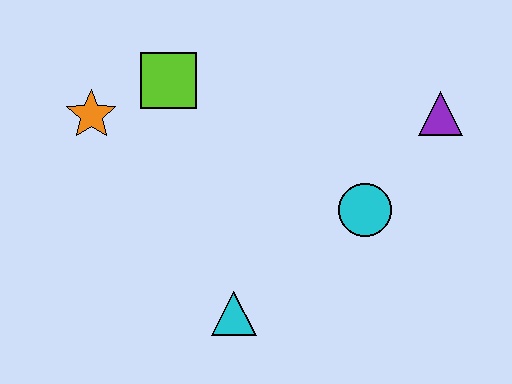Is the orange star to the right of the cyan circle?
No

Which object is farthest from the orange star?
The purple triangle is farthest from the orange star.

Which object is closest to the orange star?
The lime square is closest to the orange star.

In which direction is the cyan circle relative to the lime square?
The cyan circle is to the right of the lime square.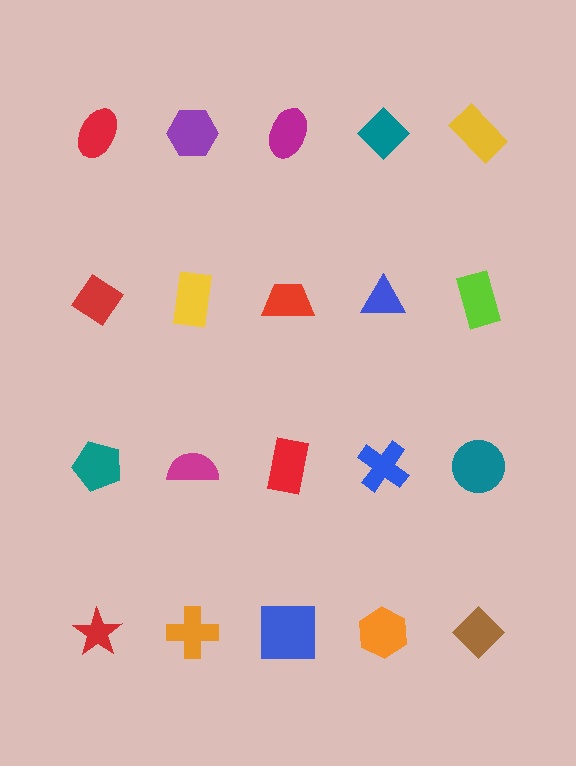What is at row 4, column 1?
A red star.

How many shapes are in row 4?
5 shapes.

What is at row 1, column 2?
A purple hexagon.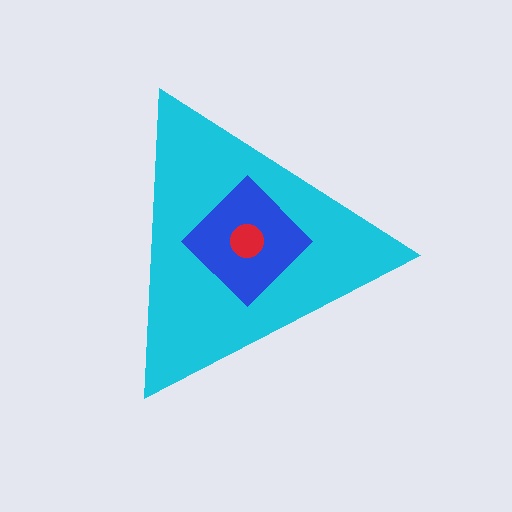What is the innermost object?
The red circle.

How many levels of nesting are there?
3.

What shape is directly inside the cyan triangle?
The blue diamond.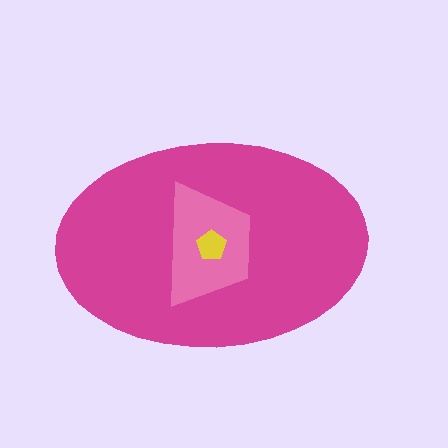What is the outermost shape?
The magenta ellipse.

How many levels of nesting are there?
3.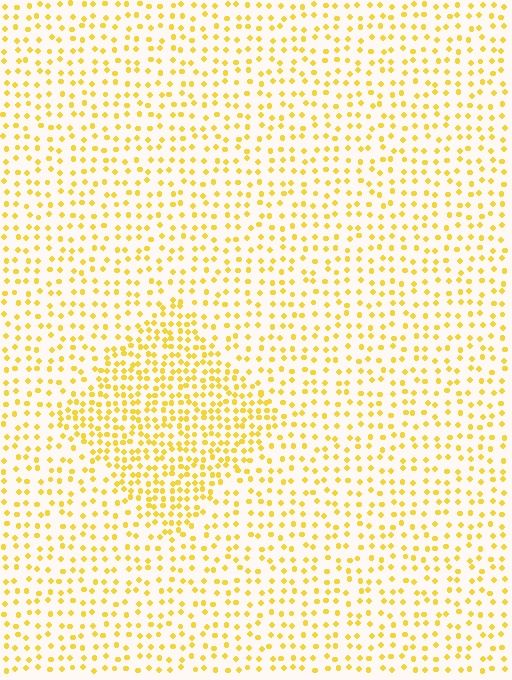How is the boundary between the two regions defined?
The boundary is defined by a change in element density (approximately 1.9x ratio). All elements are the same color, size, and shape.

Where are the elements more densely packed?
The elements are more densely packed inside the diamond boundary.